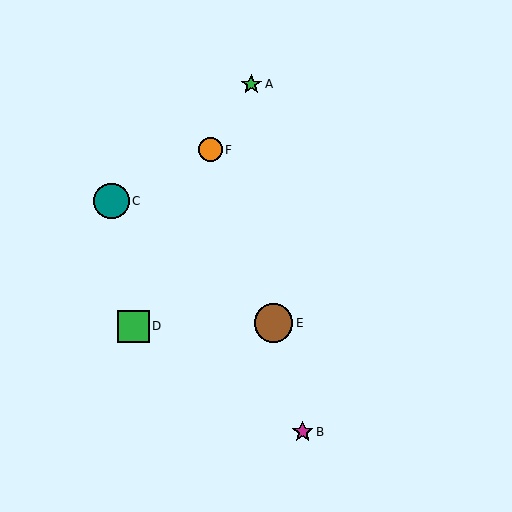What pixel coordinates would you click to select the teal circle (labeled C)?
Click at (111, 201) to select the teal circle C.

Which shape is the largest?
The brown circle (labeled E) is the largest.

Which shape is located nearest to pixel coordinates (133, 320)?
The green square (labeled D) at (133, 326) is nearest to that location.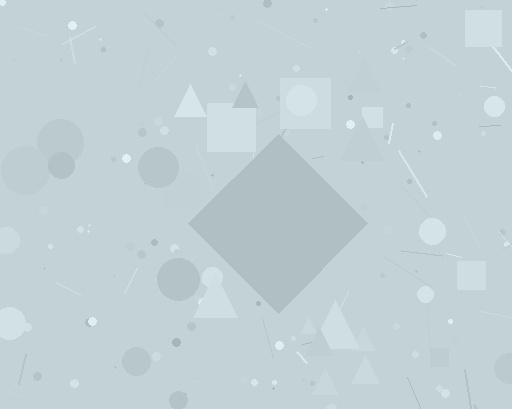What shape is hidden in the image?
A diamond is hidden in the image.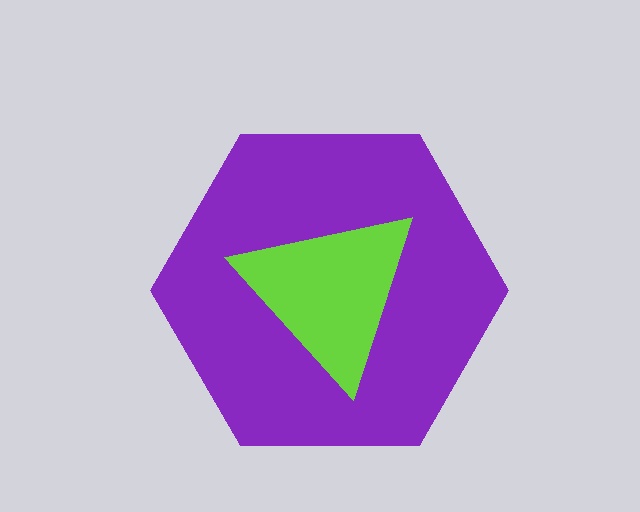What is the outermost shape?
The purple hexagon.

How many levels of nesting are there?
2.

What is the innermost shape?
The lime triangle.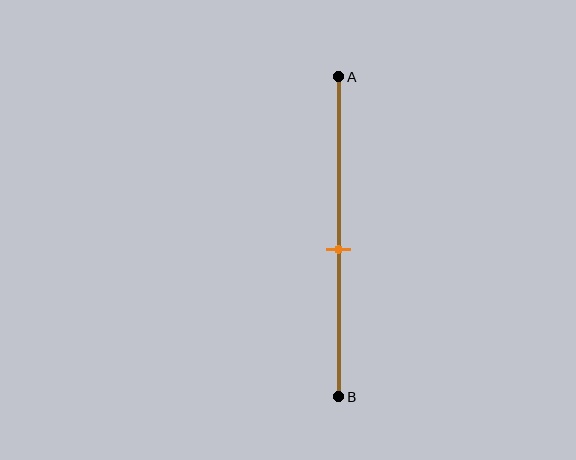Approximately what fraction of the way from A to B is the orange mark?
The orange mark is approximately 55% of the way from A to B.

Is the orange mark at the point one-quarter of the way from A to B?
No, the mark is at about 55% from A, not at the 25% one-quarter point.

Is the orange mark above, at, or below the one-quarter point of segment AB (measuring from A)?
The orange mark is below the one-quarter point of segment AB.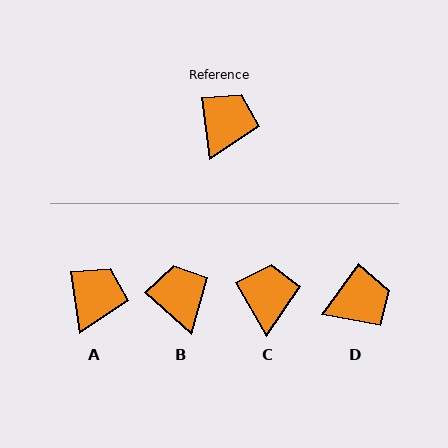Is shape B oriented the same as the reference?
No, it is off by about 40 degrees.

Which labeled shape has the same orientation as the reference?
A.